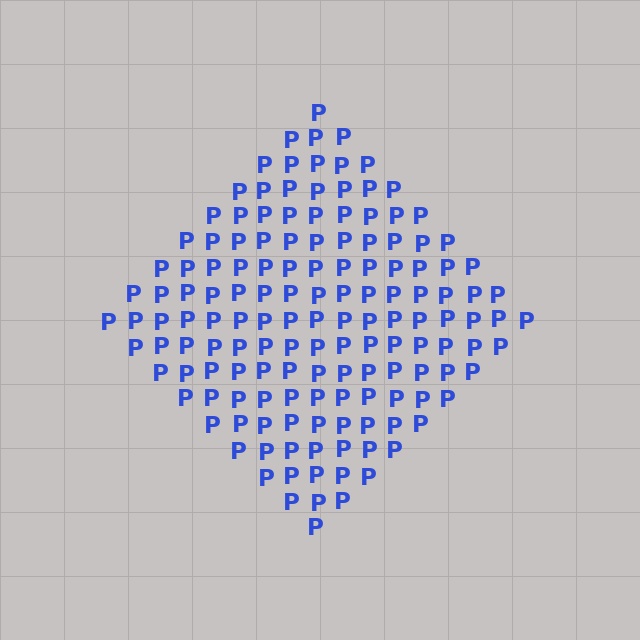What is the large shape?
The large shape is a diamond.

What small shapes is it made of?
It is made of small letter P's.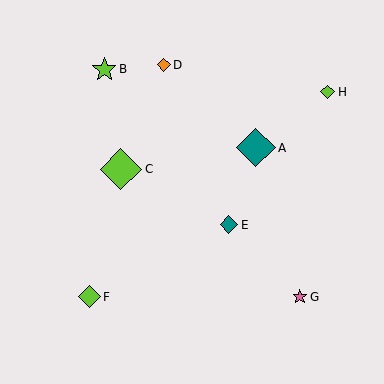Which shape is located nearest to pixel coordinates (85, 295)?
The lime diamond (labeled F) at (89, 297) is nearest to that location.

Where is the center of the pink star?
The center of the pink star is at (300, 297).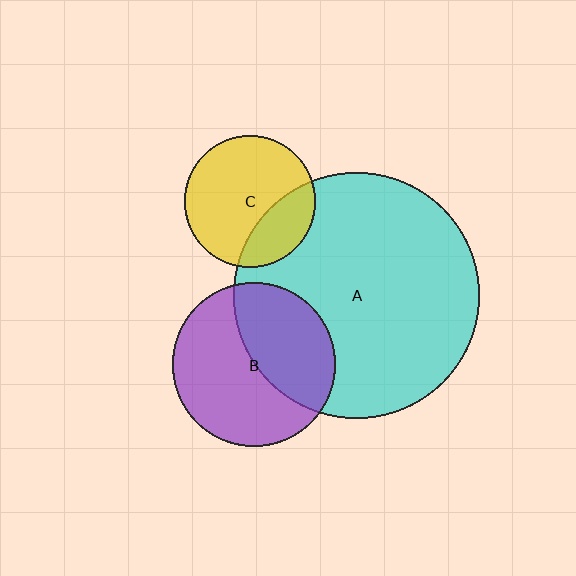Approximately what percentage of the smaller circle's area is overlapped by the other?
Approximately 40%.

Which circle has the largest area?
Circle A (cyan).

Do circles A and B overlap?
Yes.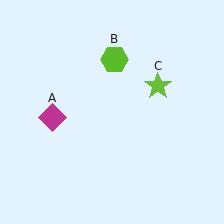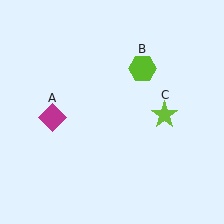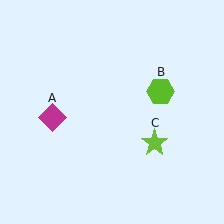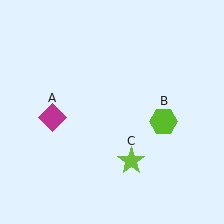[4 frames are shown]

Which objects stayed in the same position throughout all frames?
Magenta diamond (object A) remained stationary.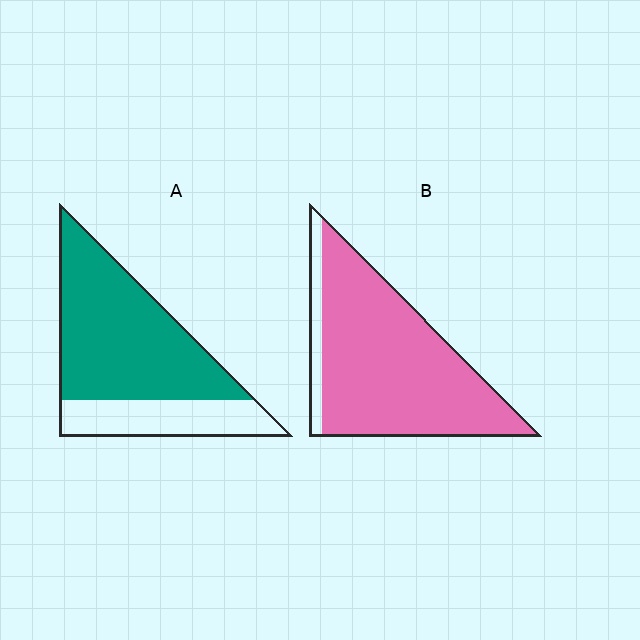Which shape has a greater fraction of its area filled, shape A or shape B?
Shape B.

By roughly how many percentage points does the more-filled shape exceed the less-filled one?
By roughly 20 percentage points (B over A).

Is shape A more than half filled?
Yes.